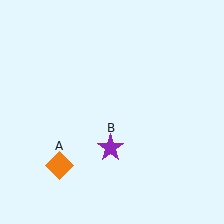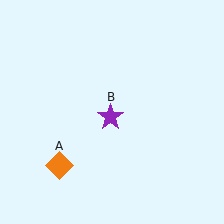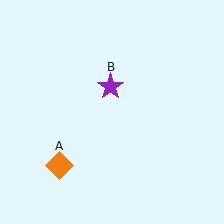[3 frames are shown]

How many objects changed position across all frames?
1 object changed position: purple star (object B).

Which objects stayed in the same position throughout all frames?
Orange diamond (object A) remained stationary.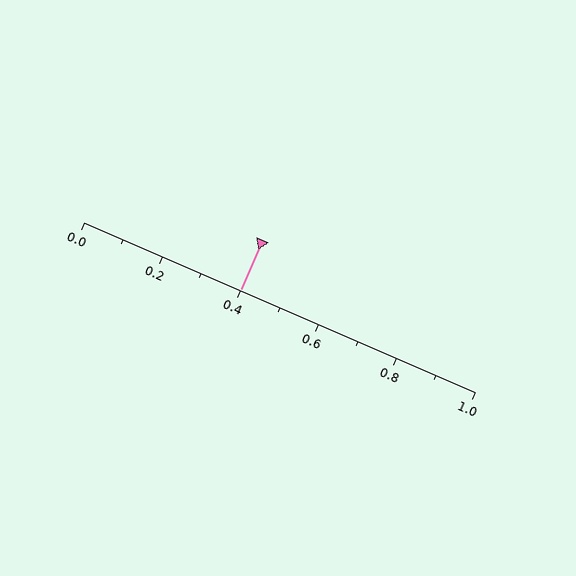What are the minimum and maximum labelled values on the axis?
The axis runs from 0.0 to 1.0.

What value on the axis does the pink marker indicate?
The marker indicates approximately 0.4.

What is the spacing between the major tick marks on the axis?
The major ticks are spaced 0.2 apart.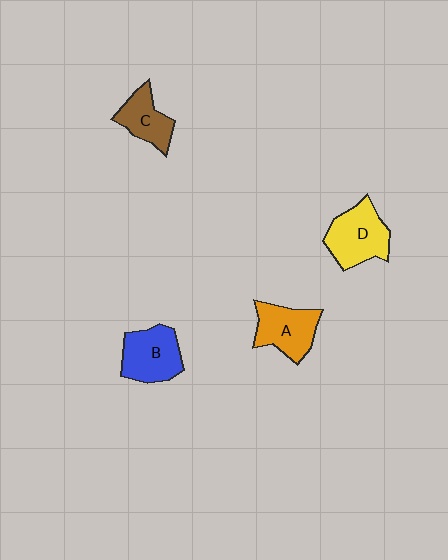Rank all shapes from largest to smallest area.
From largest to smallest: D (yellow), B (blue), A (orange), C (brown).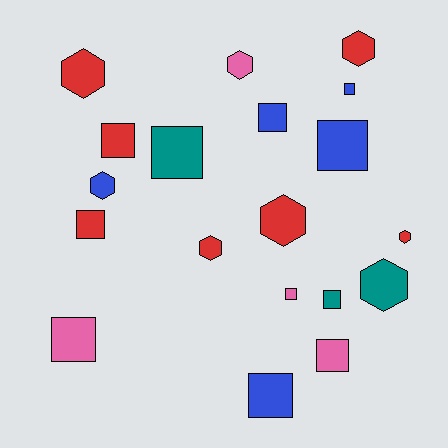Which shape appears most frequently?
Square, with 11 objects.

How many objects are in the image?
There are 19 objects.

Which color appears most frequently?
Red, with 7 objects.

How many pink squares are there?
There are 3 pink squares.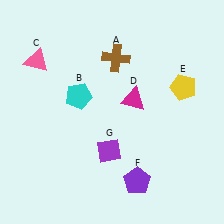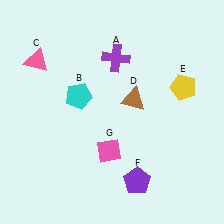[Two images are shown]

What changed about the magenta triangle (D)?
In Image 1, D is magenta. In Image 2, it changed to brown.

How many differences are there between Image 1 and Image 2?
There are 3 differences between the two images.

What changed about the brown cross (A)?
In Image 1, A is brown. In Image 2, it changed to purple.